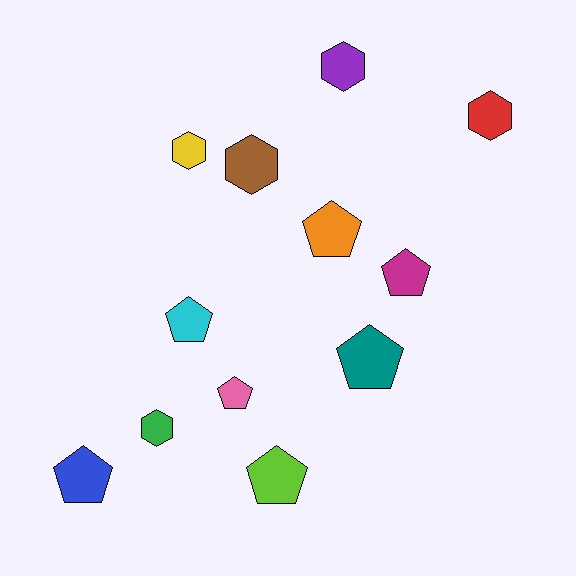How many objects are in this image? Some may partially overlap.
There are 12 objects.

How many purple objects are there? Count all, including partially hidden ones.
There is 1 purple object.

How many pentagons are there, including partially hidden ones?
There are 7 pentagons.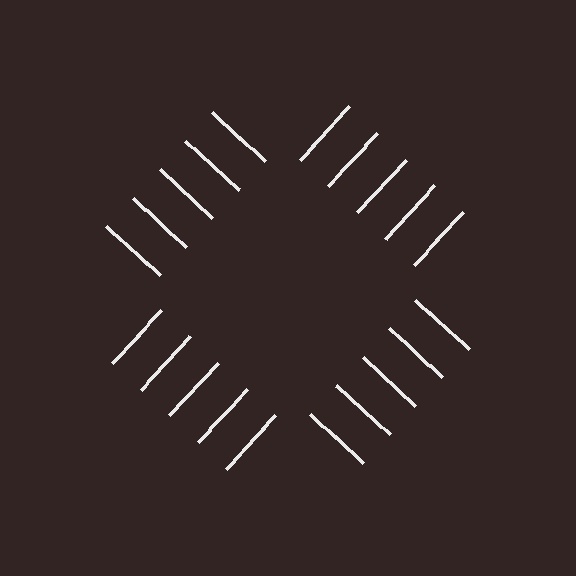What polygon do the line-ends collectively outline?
An illusory square — the line segments terminate on its edges but no continuous stroke is drawn.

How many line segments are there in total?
20 — 5 along each of the 4 edges.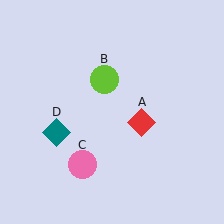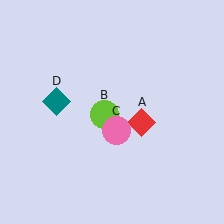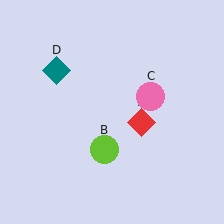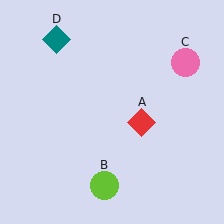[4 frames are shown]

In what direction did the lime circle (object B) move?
The lime circle (object B) moved down.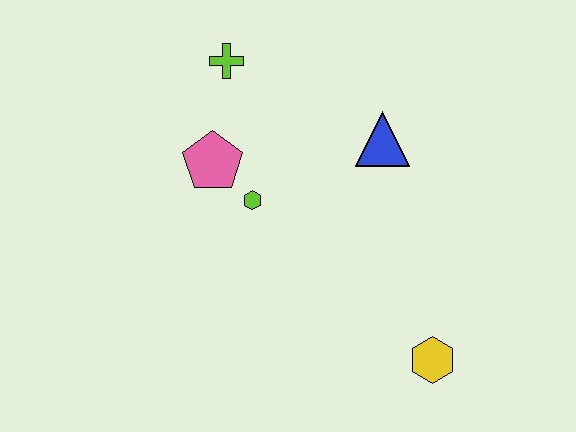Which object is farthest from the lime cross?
The yellow hexagon is farthest from the lime cross.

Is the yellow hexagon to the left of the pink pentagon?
No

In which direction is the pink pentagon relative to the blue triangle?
The pink pentagon is to the left of the blue triangle.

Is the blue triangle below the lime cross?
Yes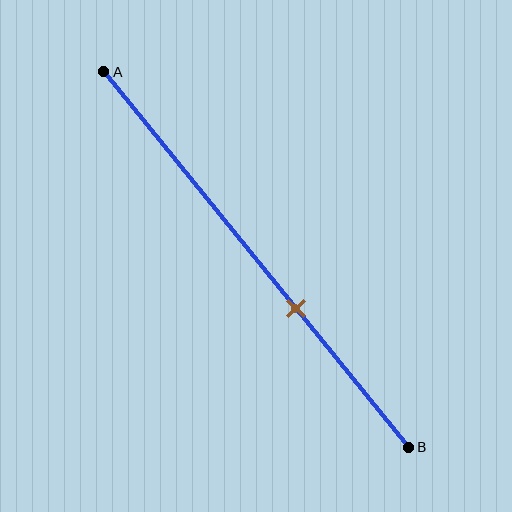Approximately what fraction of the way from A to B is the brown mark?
The brown mark is approximately 65% of the way from A to B.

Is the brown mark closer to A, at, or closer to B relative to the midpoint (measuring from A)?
The brown mark is closer to point B than the midpoint of segment AB.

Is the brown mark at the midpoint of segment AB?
No, the mark is at about 65% from A, not at the 50% midpoint.